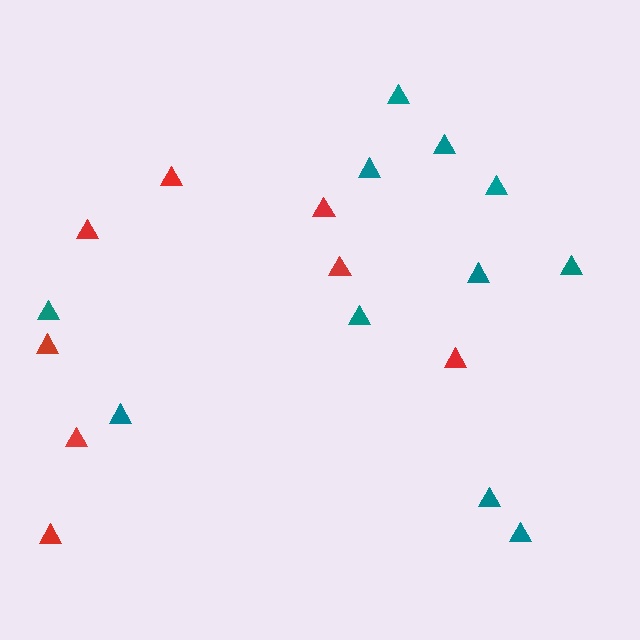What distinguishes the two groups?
There are 2 groups: one group of teal triangles (11) and one group of red triangles (8).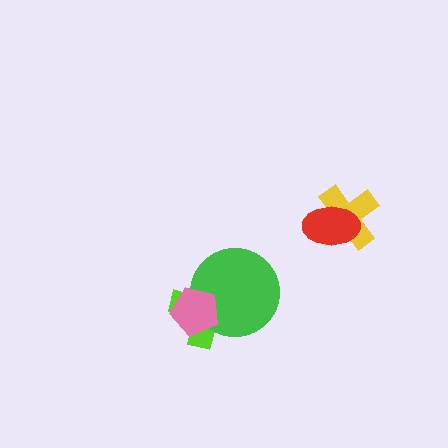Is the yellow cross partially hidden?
Yes, it is partially covered by another shape.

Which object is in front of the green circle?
The pink pentagon is in front of the green circle.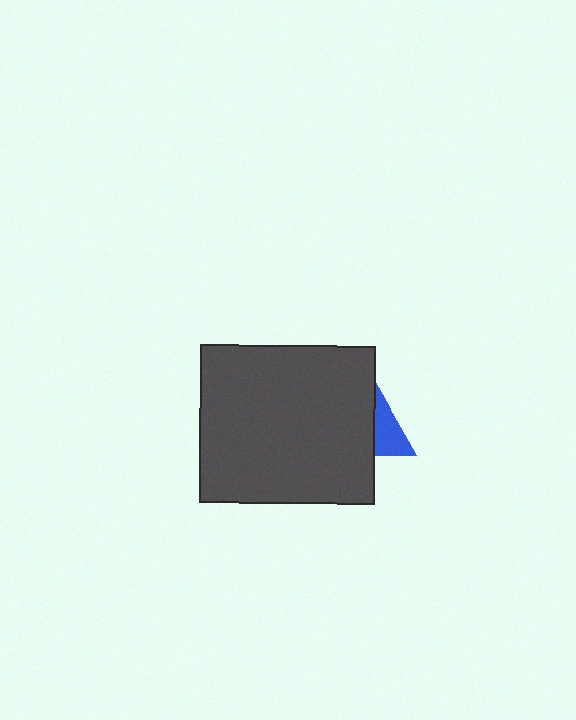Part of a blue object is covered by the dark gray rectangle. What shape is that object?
It is a triangle.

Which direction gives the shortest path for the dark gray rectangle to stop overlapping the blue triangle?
Moving left gives the shortest separation.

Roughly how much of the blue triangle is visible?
A small part of it is visible (roughly 34%).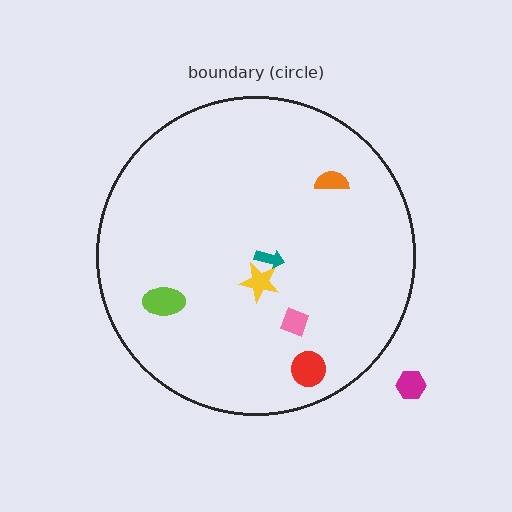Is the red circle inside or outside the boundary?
Inside.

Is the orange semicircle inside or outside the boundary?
Inside.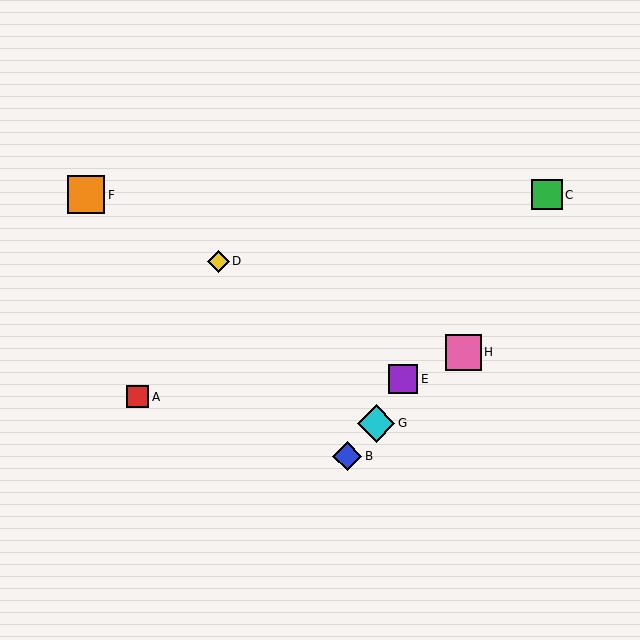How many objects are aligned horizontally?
2 objects (C, F) are aligned horizontally.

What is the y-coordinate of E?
Object E is at y≈379.